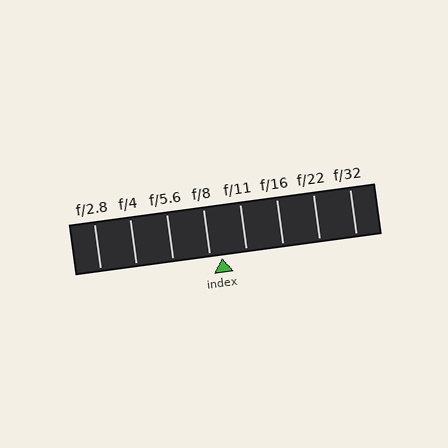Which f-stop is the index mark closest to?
The index mark is closest to f/8.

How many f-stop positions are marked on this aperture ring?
There are 8 f-stop positions marked.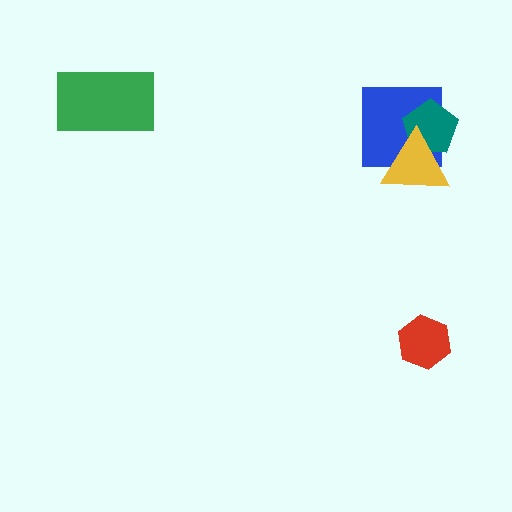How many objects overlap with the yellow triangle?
2 objects overlap with the yellow triangle.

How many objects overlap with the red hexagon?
0 objects overlap with the red hexagon.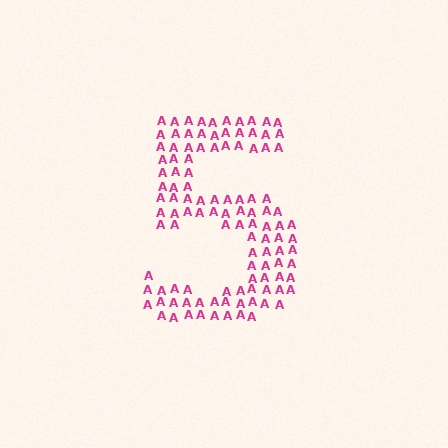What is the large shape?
The large shape is the digit 5.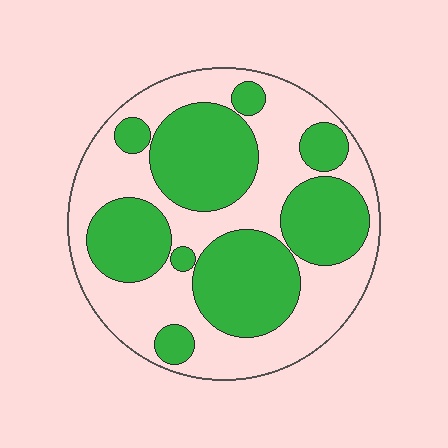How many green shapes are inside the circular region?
9.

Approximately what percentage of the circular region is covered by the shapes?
Approximately 50%.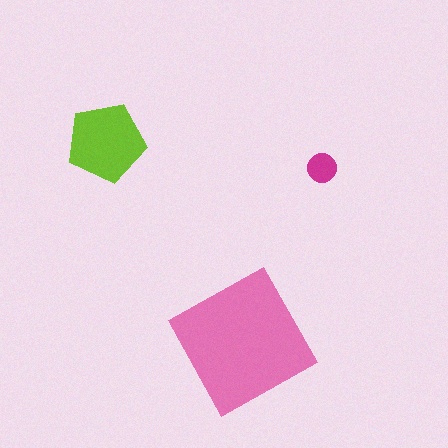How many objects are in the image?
There are 3 objects in the image.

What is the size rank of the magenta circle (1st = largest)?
3rd.